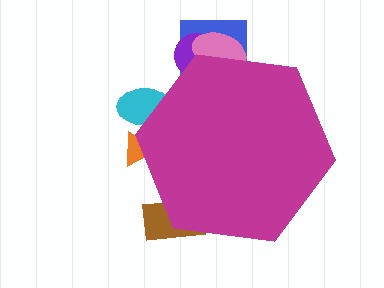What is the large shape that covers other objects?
A magenta hexagon.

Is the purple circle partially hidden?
Yes, the purple circle is partially hidden behind the magenta hexagon.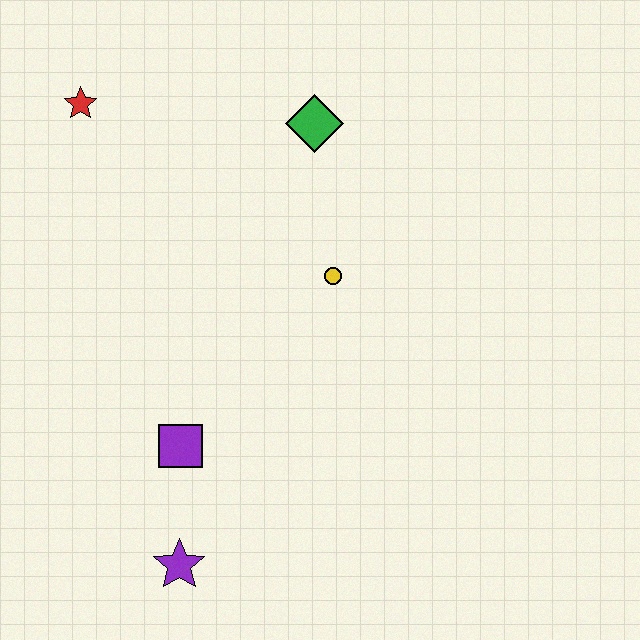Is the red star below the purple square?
No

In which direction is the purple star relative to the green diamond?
The purple star is below the green diamond.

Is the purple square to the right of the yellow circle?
No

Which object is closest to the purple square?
The purple star is closest to the purple square.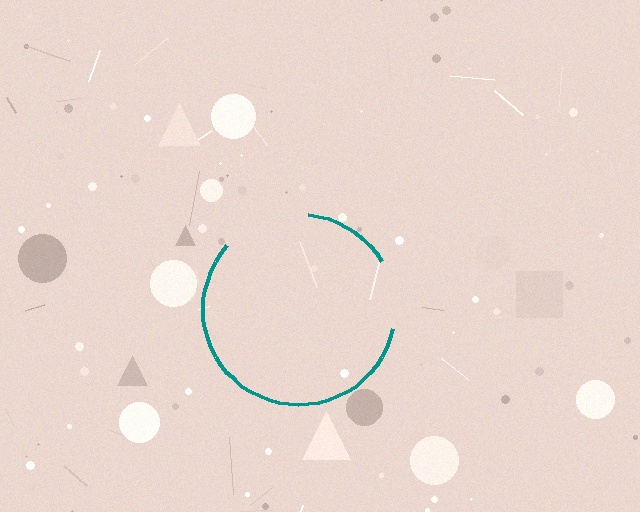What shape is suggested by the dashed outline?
The dashed outline suggests a circle.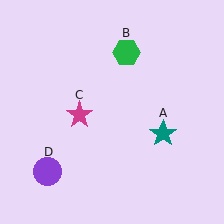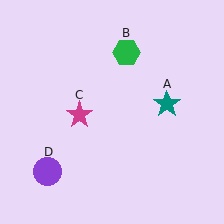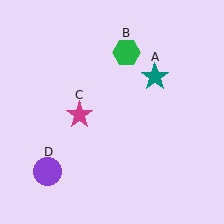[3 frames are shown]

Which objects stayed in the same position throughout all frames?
Green hexagon (object B) and magenta star (object C) and purple circle (object D) remained stationary.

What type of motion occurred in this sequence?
The teal star (object A) rotated counterclockwise around the center of the scene.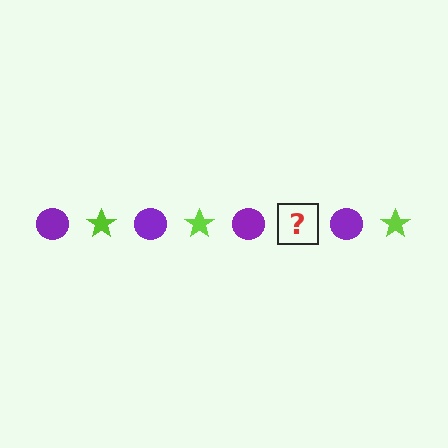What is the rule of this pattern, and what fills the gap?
The rule is that the pattern alternates between purple circle and lime star. The gap should be filled with a lime star.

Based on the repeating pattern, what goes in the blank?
The blank should be a lime star.